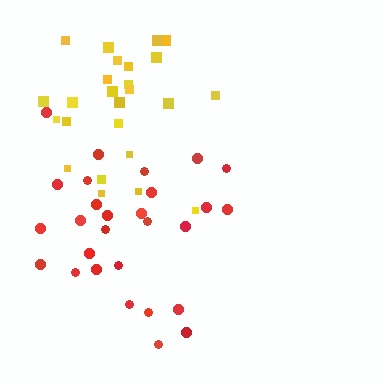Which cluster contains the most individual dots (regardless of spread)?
Red (28).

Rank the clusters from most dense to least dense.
red, yellow.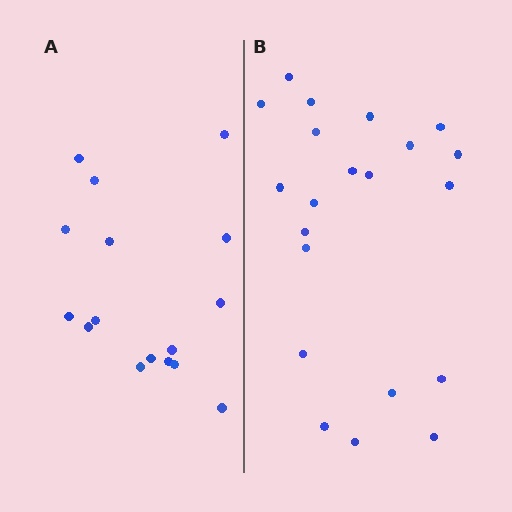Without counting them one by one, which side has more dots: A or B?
Region B (the right region) has more dots.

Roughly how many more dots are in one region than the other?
Region B has about 5 more dots than region A.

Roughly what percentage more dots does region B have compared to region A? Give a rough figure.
About 30% more.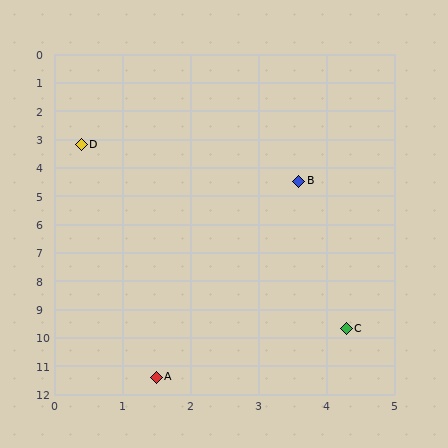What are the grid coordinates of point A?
Point A is at approximately (1.5, 11.4).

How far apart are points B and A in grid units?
Points B and A are about 7.2 grid units apart.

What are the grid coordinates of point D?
Point D is at approximately (0.4, 3.2).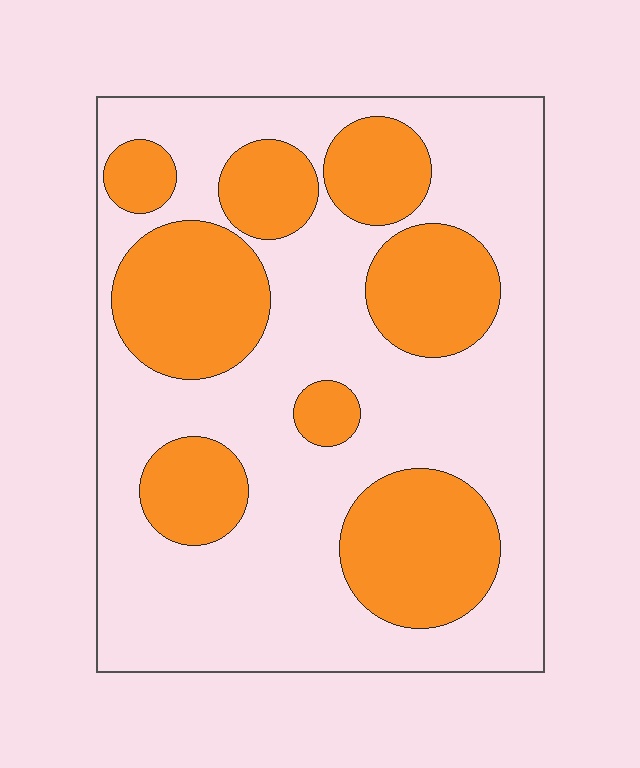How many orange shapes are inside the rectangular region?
8.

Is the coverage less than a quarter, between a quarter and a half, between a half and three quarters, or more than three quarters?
Between a quarter and a half.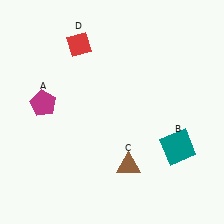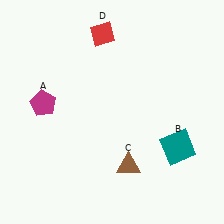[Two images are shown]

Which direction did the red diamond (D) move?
The red diamond (D) moved right.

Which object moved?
The red diamond (D) moved right.